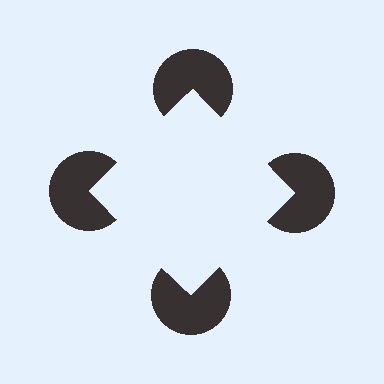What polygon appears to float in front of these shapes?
An illusory square — its edges are inferred from the aligned wedge cuts in the pac-man discs, not physically drawn.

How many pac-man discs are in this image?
There are 4 — one at each vertex of the illusory square.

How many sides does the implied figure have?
4 sides.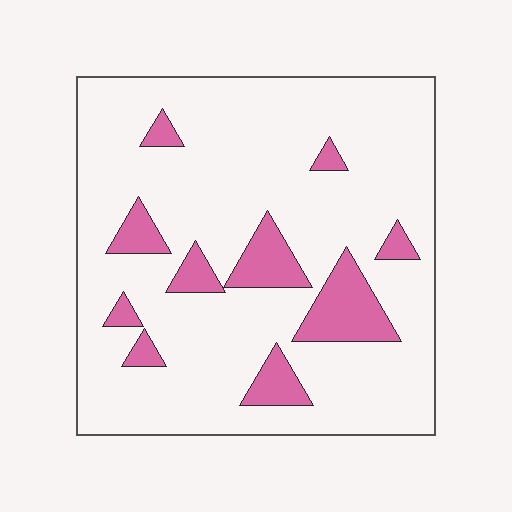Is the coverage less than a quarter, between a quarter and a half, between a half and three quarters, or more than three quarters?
Less than a quarter.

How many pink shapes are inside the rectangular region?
10.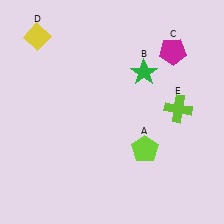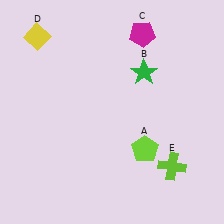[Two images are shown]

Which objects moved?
The objects that moved are: the magenta pentagon (C), the lime cross (E).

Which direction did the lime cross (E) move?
The lime cross (E) moved down.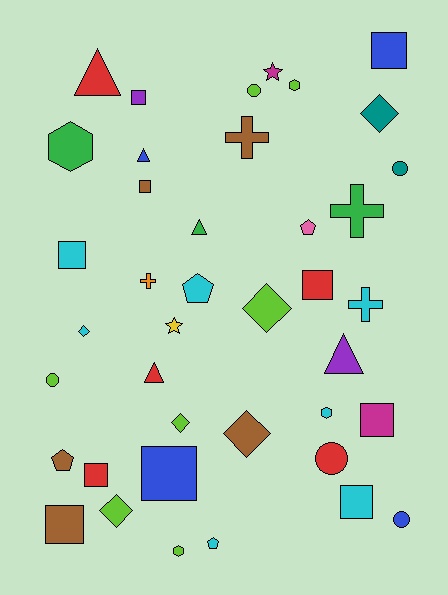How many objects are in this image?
There are 40 objects.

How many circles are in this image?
There are 5 circles.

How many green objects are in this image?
There are 3 green objects.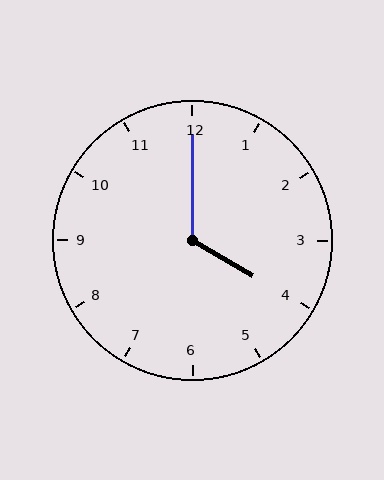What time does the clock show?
4:00.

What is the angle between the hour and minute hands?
Approximately 120 degrees.